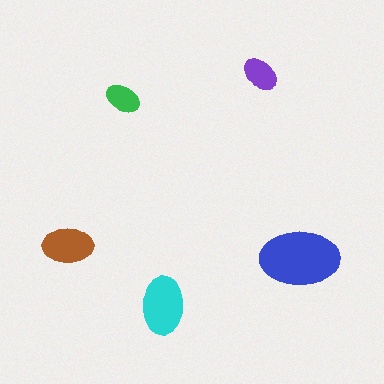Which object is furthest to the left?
The brown ellipse is leftmost.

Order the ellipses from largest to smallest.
the blue one, the cyan one, the brown one, the purple one, the green one.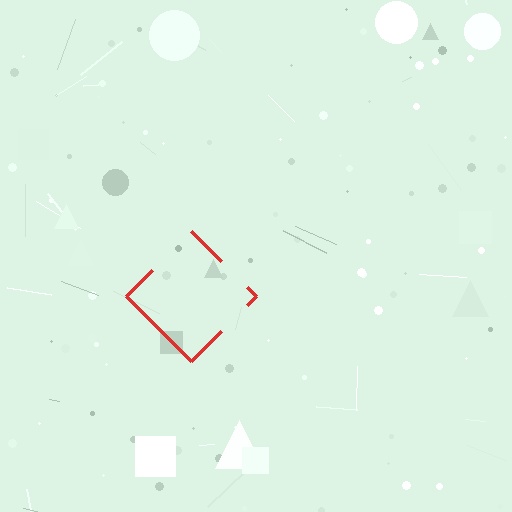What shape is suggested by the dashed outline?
The dashed outline suggests a diamond.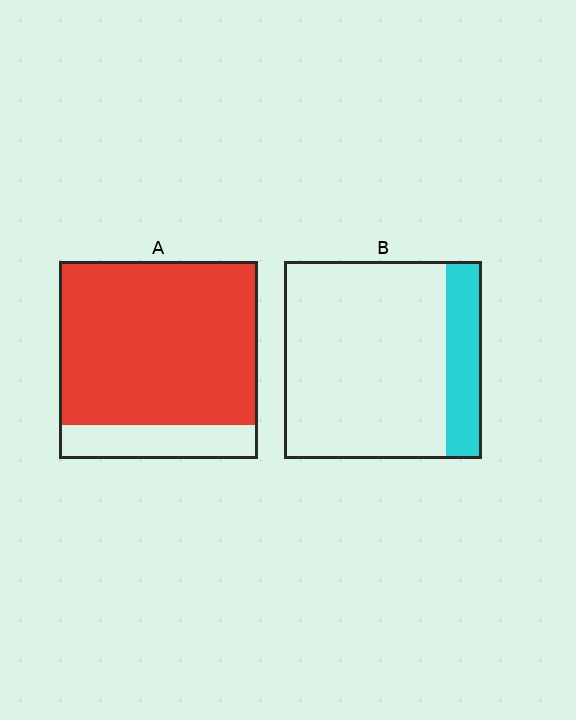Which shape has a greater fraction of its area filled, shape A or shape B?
Shape A.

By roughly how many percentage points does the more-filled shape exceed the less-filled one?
By roughly 65 percentage points (A over B).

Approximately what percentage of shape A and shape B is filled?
A is approximately 85% and B is approximately 20%.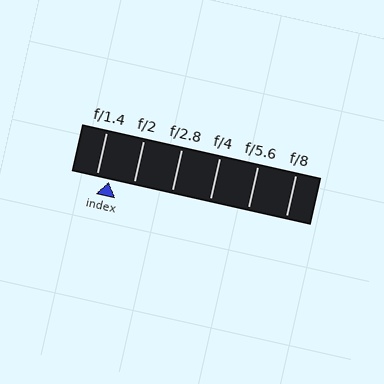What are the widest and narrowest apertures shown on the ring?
The widest aperture shown is f/1.4 and the narrowest is f/8.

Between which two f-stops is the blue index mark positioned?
The index mark is between f/1.4 and f/2.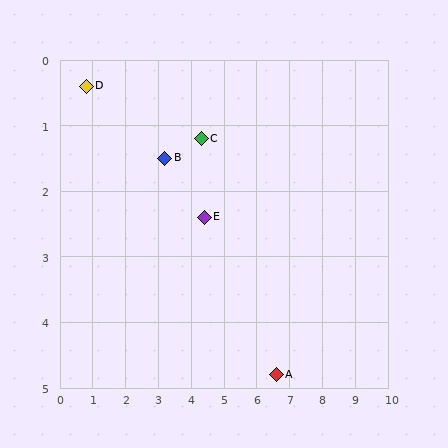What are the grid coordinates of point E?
Point E is at approximately (4.4, 2.4).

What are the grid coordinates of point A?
Point A is at approximately (6.6, 4.8).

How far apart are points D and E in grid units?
Points D and E are about 4.1 grid units apart.